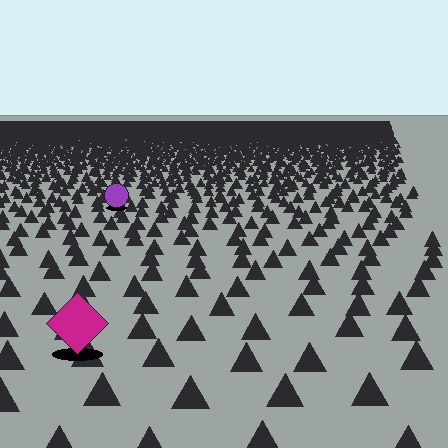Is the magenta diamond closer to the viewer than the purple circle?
Yes. The magenta diamond is closer — you can tell from the texture gradient: the ground texture is coarser near it.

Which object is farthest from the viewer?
The purple circle is farthest from the viewer. It appears smaller and the ground texture around it is denser.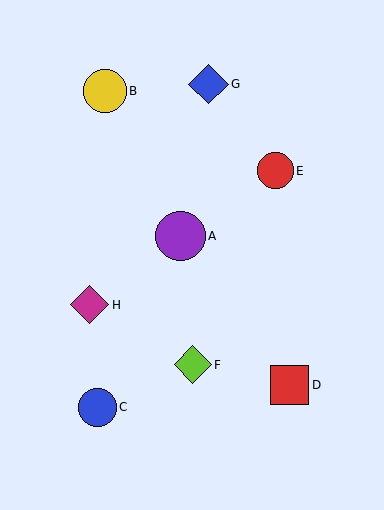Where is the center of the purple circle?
The center of the purple circle is at (180, 236).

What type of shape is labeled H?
Shape H is a magenta diamond.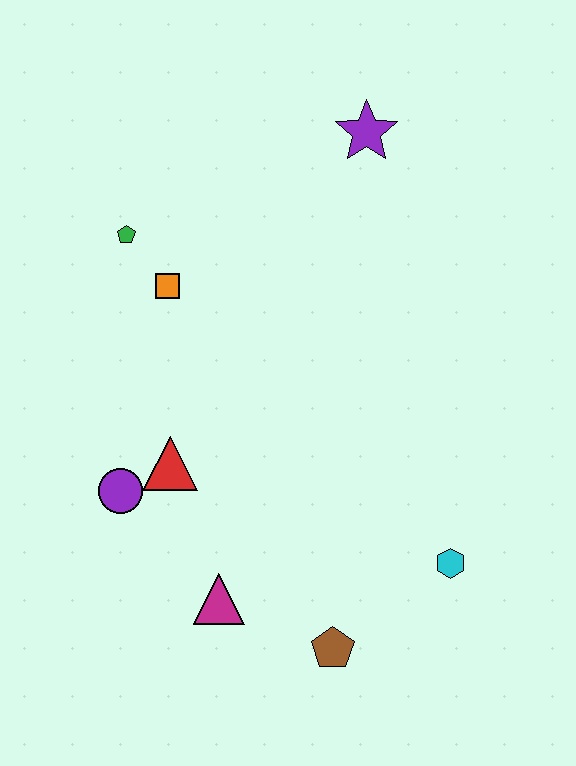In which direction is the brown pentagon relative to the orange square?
The brown pentagon is below the orange square.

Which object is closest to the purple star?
The orange square is closest to the purple star.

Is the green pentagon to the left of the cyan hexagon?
Yes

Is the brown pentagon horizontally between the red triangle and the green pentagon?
No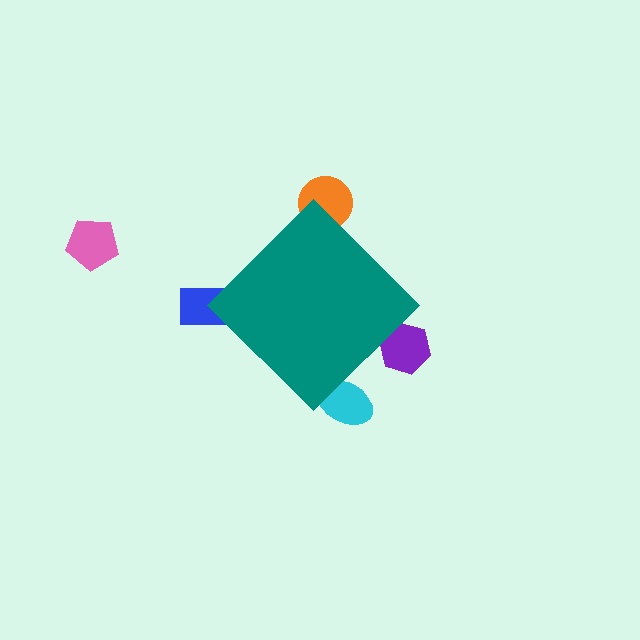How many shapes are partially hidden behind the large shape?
4 shapes are partially hidden.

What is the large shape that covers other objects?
A teal diamond.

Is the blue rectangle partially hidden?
Yes, the blue rectangle is partially hidden behind the teal diamond.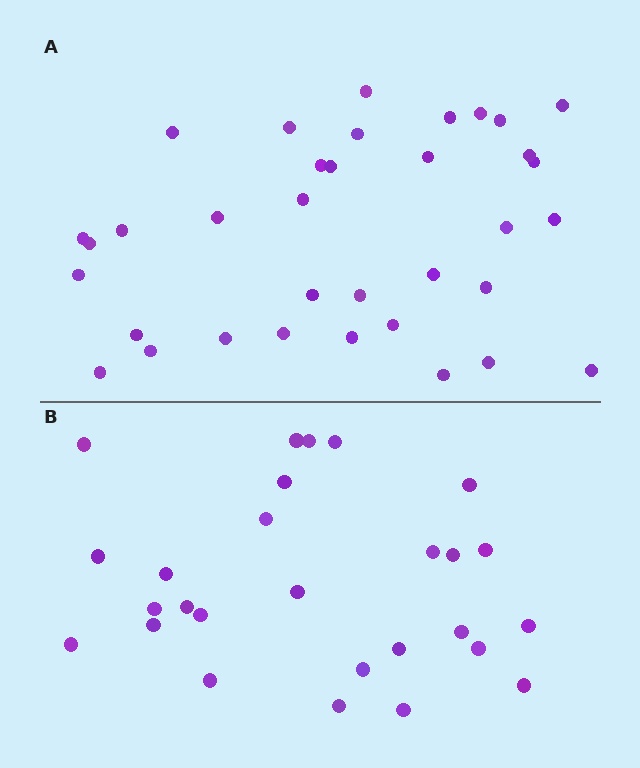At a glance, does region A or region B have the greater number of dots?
Region A (the top region) has more dots.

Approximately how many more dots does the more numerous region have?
Region A has roughly 8 or so more dots than region B.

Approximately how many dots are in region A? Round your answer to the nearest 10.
About 40 dots. (The exact count is 35, which rounds to 40.)